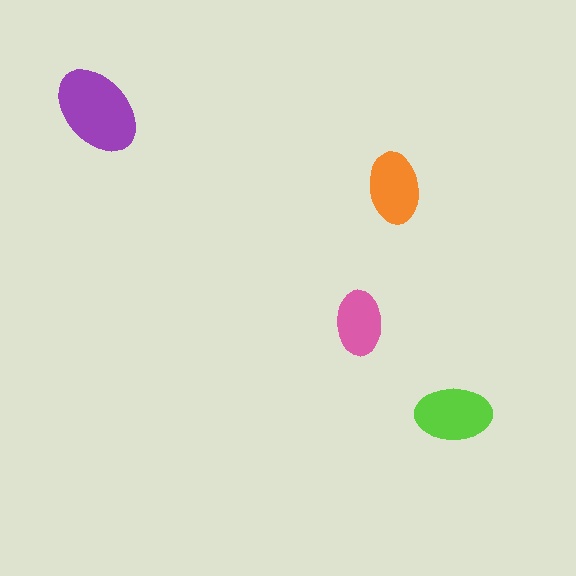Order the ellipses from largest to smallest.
the purple one, the lime one, the orange one, the pink one.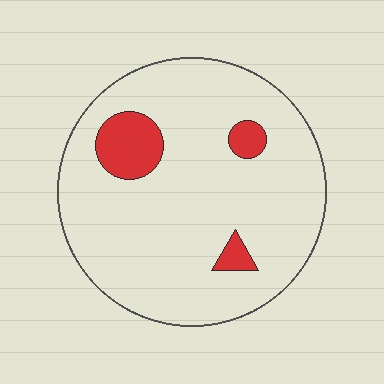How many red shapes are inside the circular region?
3.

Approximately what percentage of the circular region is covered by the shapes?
Approximately 10%.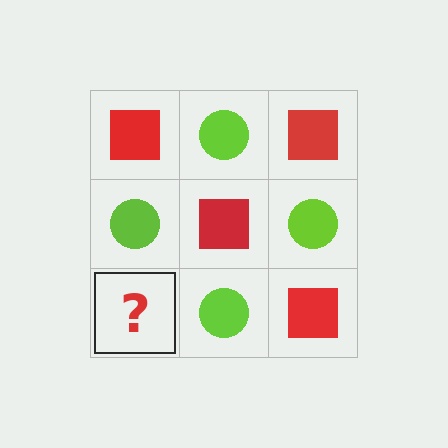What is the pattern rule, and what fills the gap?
The rule is that it alternates red square and lime circle in a checkerboard pattern. The gap should be filled with a red square.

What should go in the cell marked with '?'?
The missing cell should contain a red square.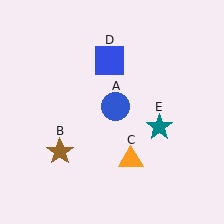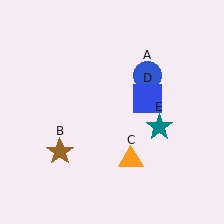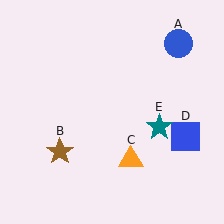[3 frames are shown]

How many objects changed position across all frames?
2 objects changed position: blue circle (object A), blue square (object D).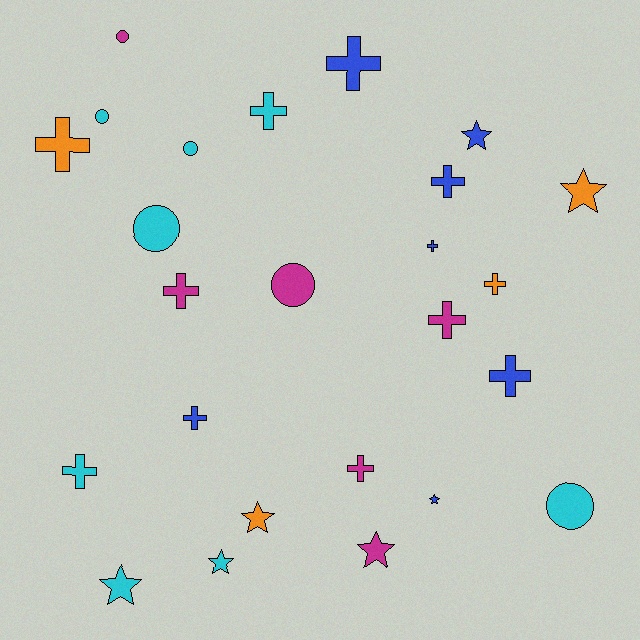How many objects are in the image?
There are 25 objects.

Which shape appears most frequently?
Cross, with 12 objects.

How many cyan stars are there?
There are 2 cyan stars.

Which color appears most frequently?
Cyan, with 8 objects.